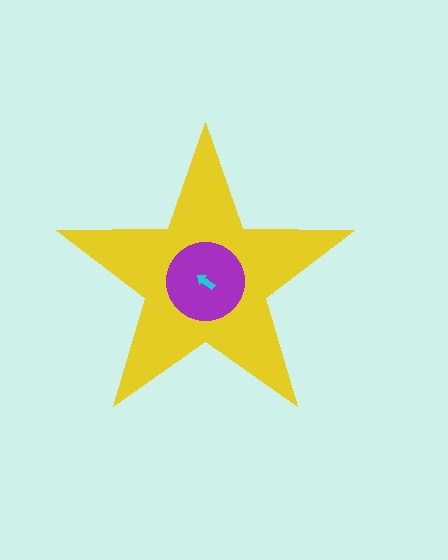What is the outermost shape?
The yellow star.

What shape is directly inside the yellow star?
The purple circle.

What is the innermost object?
The cyan arrow.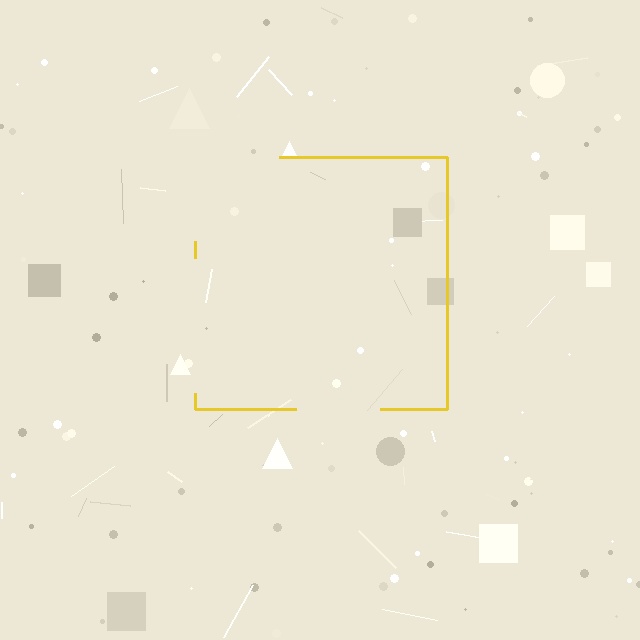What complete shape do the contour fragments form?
The contour fragments form a square.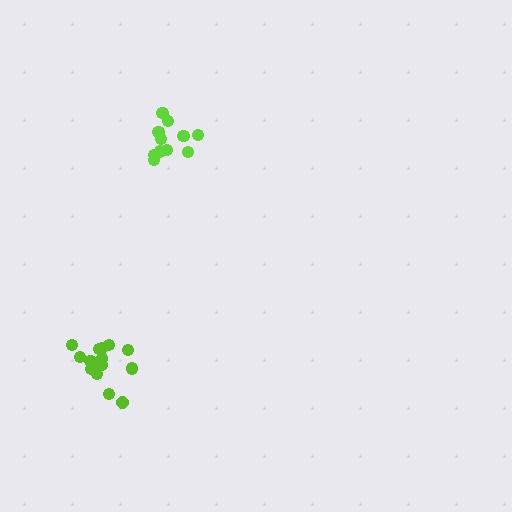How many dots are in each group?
Group 1: 14 dots, Group 2: 11 dots (25 total).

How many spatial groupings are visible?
There are 2 spatial groupings.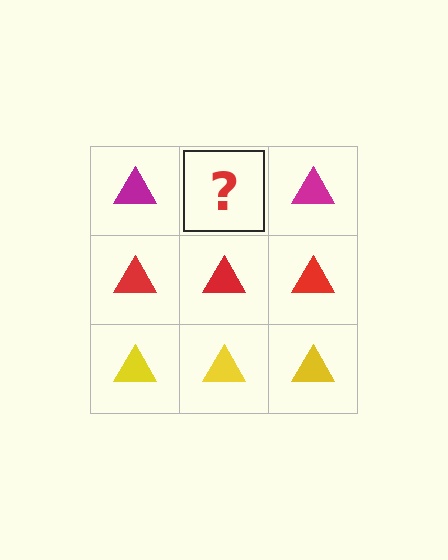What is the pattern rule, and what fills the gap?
The rule is that each row has a consistent color. The gap should be filled with a magenta triangle.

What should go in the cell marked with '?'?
The missing cell should contain a magenta triangle.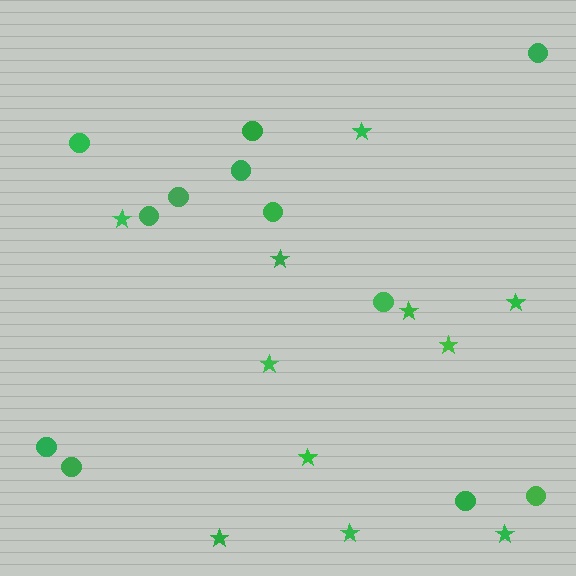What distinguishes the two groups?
There are 2 groups: one group of stars (11) and one group of circles (12).